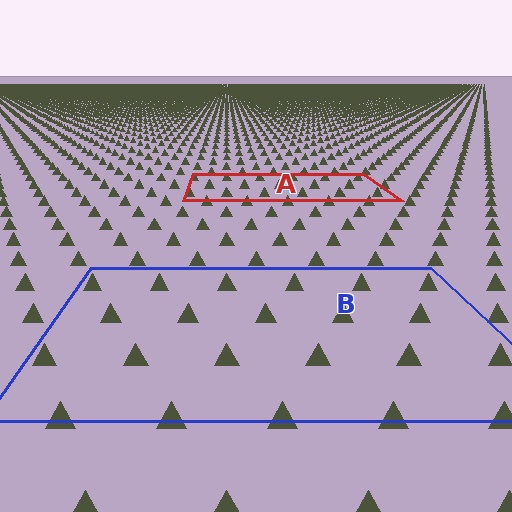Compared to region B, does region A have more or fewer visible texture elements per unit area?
Region A has more texture elements per unit area — they are packed more densely because it is farther away.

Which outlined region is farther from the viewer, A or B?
Region A is farther from the viewer — the texture elements inside it appear smaller and more densely packed.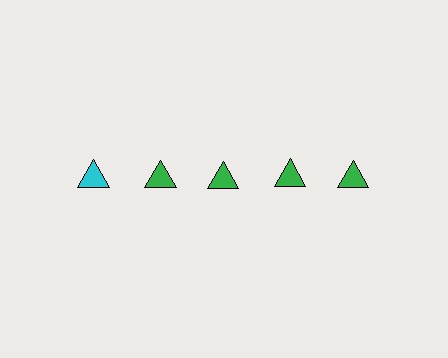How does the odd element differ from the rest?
It has a different color: cyan instead of green.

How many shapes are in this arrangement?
There are 5 shapes arranged in a grid pattern.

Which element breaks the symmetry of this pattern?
The cyan triangle in the top row, leftmost column breaks the symmetry. All other shapes are green triangles.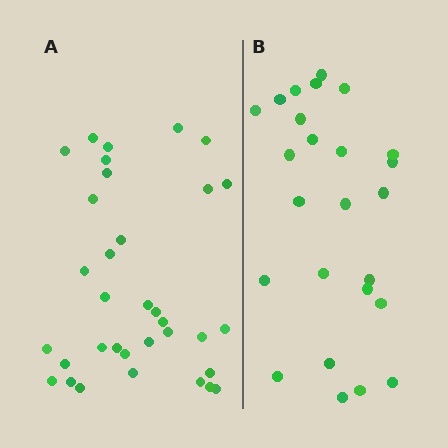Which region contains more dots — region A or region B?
Region A (the left region) has more dots.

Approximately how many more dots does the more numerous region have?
Region A has roughly 8 or so more dots than region B.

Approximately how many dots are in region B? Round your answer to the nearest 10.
About 20 dots. (The exact count is 25, which rounds to 20.)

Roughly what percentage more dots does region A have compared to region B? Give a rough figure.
About 35% more.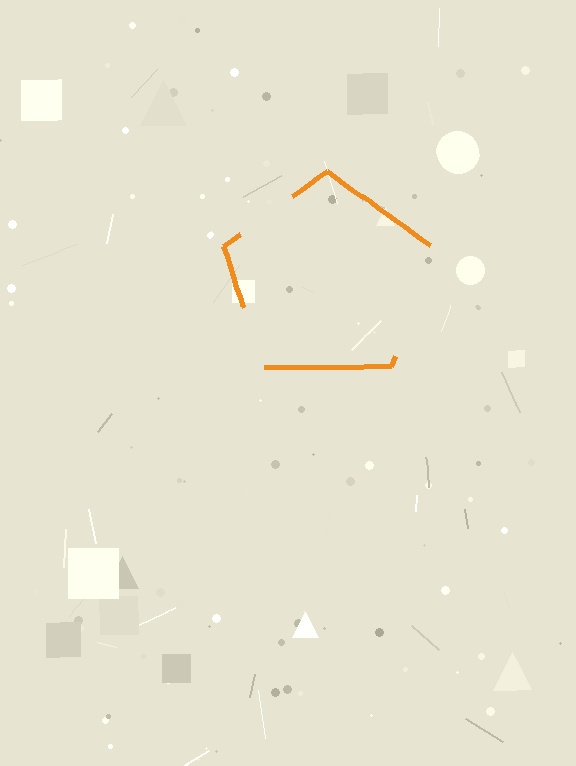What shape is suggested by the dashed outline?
The dashed outline suggests a pentagon.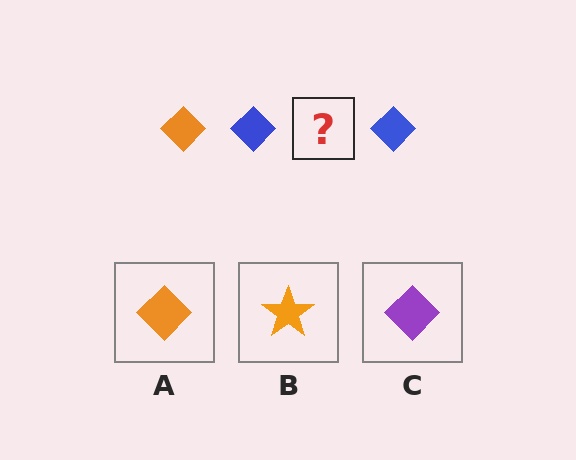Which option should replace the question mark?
Option A.